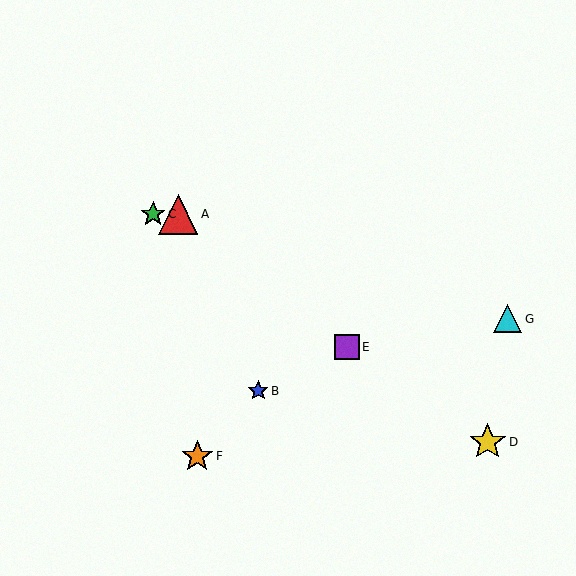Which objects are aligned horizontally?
Objects A, C are aligned horizontally.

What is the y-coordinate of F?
Object F is at y≈456.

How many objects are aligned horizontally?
2 objects (A, C) are aligned horizontally.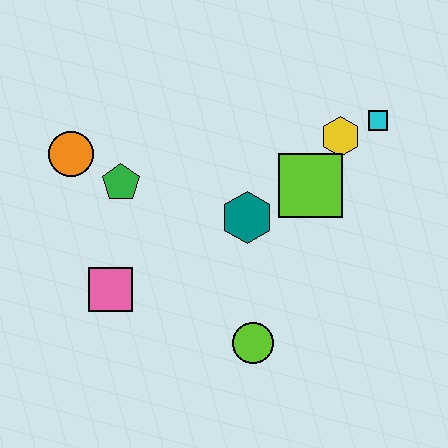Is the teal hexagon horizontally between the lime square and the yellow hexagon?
No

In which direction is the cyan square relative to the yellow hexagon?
The cyan square is to the right of the yellow hexagon.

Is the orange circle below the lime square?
No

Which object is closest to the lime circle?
The teal hexagon is closest to the lime circle.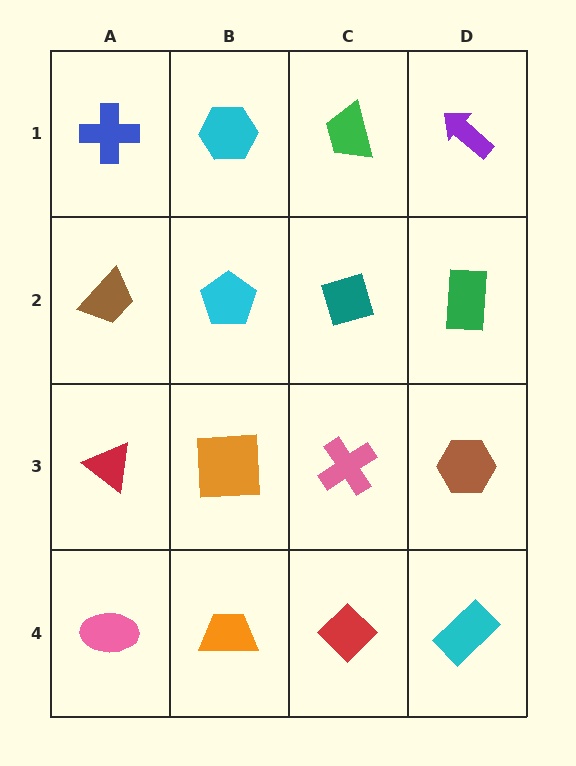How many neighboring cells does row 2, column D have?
3.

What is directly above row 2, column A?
A blue cross.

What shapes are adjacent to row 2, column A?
A blue cross (row 1, column A), a red triangle (row 3, column A), a cyan pentagon (row 2, column B).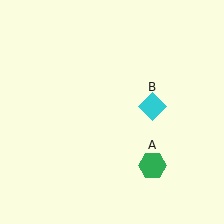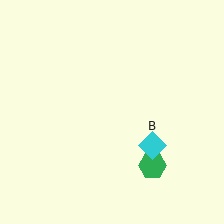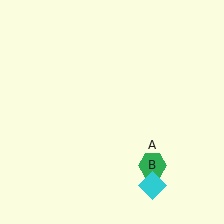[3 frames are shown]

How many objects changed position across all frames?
1 object changed position: cyan diamond (object B).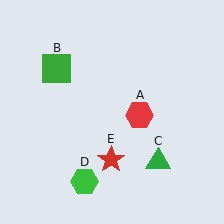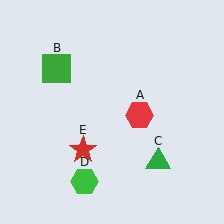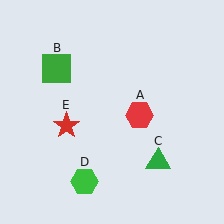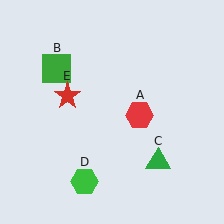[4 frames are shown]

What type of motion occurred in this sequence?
The red star (object E) rotated clockwise around the center of the scene.